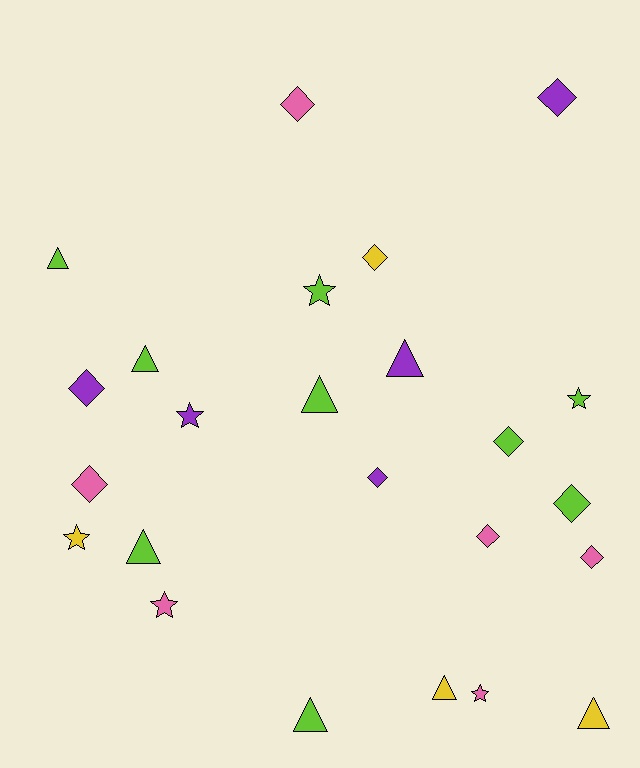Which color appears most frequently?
Lime, with 9 objects.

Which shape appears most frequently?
Diamond, with 10 objects.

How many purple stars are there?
There is 1 purple star.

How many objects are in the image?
There are 24 objects.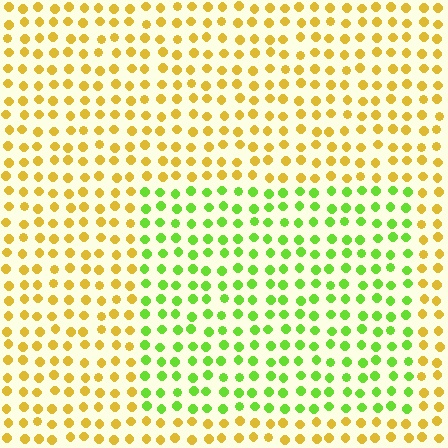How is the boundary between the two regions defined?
The boundary is defined purely by a slight shift in hue (about 54 degrees). Spacing, size, and orientation are identical on both sides.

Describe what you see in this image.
The image is filled with small yellow elements in a uniform arrangement. A rectangle-shaped region is visible where the elements are tinted to a slightly different hue, forming a subtle color boundary.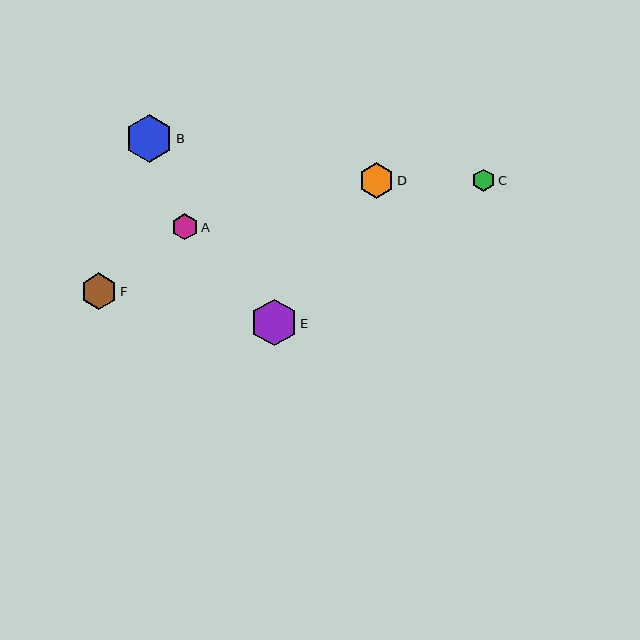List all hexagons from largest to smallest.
From largest to smallest: B, E, F, D, A, C.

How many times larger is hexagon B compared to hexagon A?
Hexagon B is approximately 1.8 times the size of hexagon A.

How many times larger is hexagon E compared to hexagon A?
Hexagon E is approximately 1.8 times the size of hexagon A.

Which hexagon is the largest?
Hexagon B is the largest with a size of approximately 48 pixels.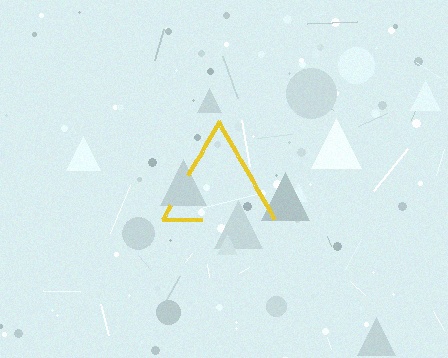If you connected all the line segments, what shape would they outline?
They would outline a triangle.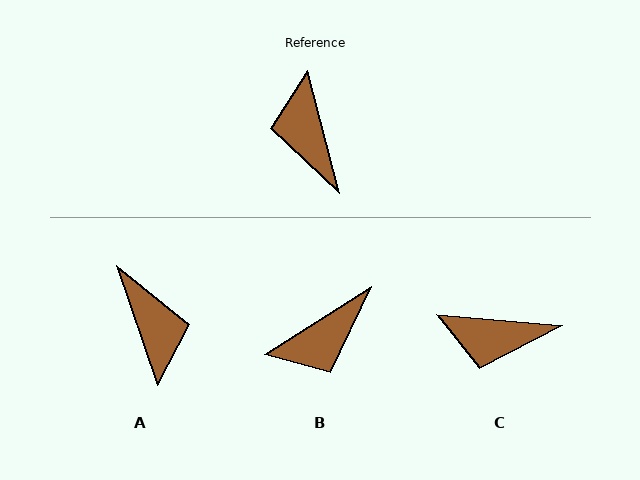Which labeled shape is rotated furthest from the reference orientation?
A, about 175 degrees away.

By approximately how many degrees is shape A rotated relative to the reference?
Approximately 175 degrees clockwise.